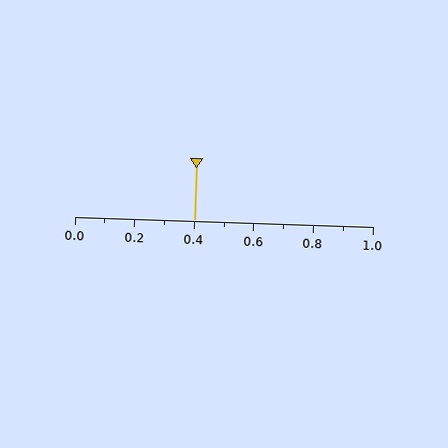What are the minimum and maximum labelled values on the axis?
The axis runs from 0.0 to 1.0.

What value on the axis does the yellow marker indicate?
The marker indicates approximately 0.4.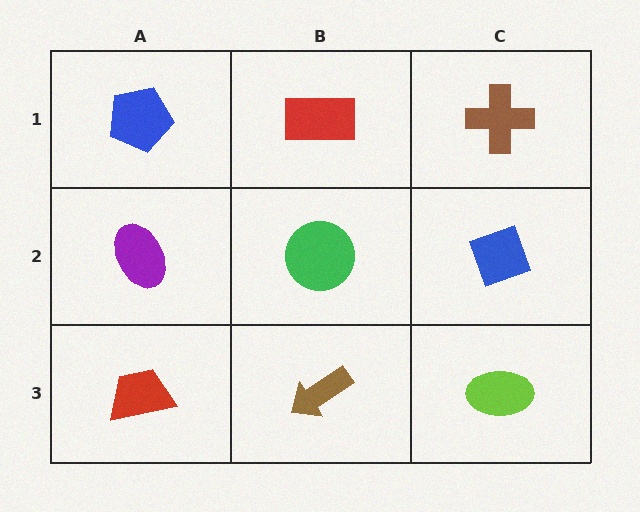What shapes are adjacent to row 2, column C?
A brown cross (row 1, column C), a lime ellipse (row 3, column C), a green circle (row 2, column B).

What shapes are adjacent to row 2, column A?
A blue pentagon (row 1, column A), a red trapezoid (row 3, column A), a green circle (row 2, column B).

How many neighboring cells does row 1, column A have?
2.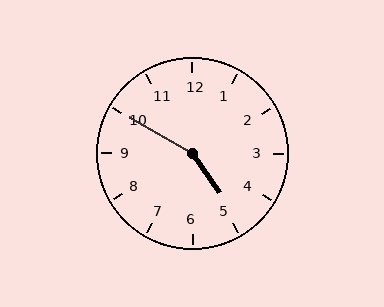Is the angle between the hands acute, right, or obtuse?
It is obtuse.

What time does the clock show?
4:50.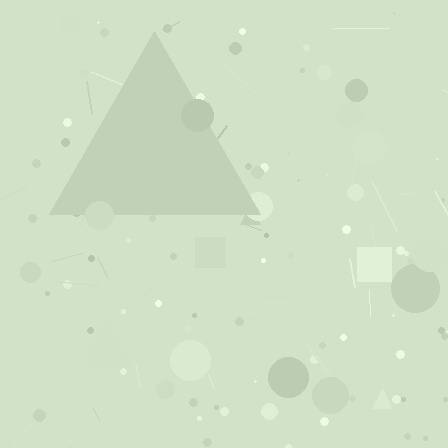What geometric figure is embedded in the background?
A triangle is embedded in the background.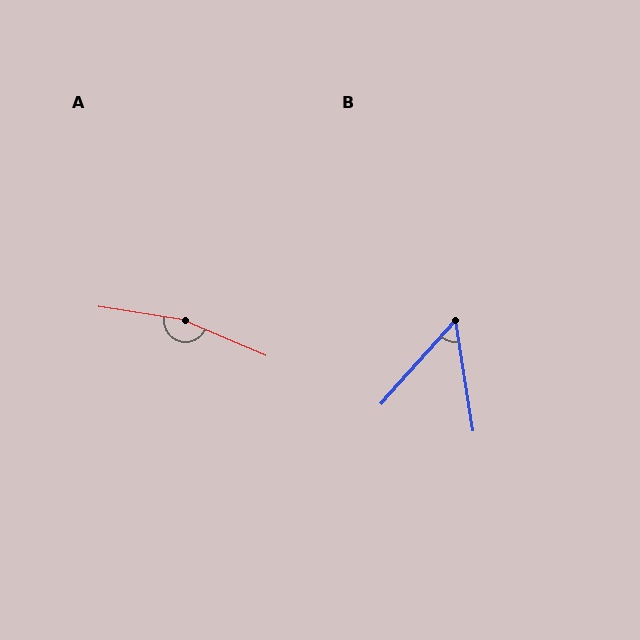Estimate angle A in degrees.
Approximately 165 degrees.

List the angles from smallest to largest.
B (51°), A (165°).